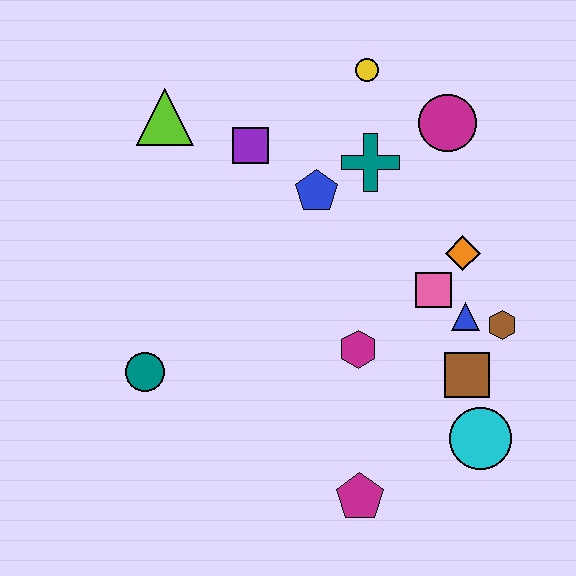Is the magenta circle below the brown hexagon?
No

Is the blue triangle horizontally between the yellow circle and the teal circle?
No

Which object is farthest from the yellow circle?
The magenta pentagon is farthest from the yellow circle.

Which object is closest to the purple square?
The blue pentagon is closest to the purple square.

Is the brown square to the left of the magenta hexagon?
No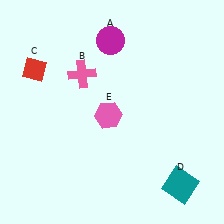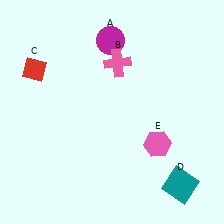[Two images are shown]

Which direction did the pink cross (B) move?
The pink cross (B) moved right.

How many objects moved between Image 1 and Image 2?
2 objects moved between the two images.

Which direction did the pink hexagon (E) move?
The pink hexagon (E) moved right.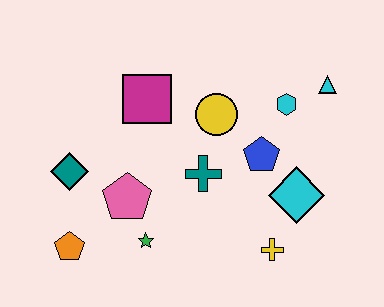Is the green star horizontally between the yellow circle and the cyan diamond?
No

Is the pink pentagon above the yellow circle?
No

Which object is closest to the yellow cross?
The cyan diamond is closest to the yellow cross.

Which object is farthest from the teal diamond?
The cyan triangle is farthest from the teal diamond.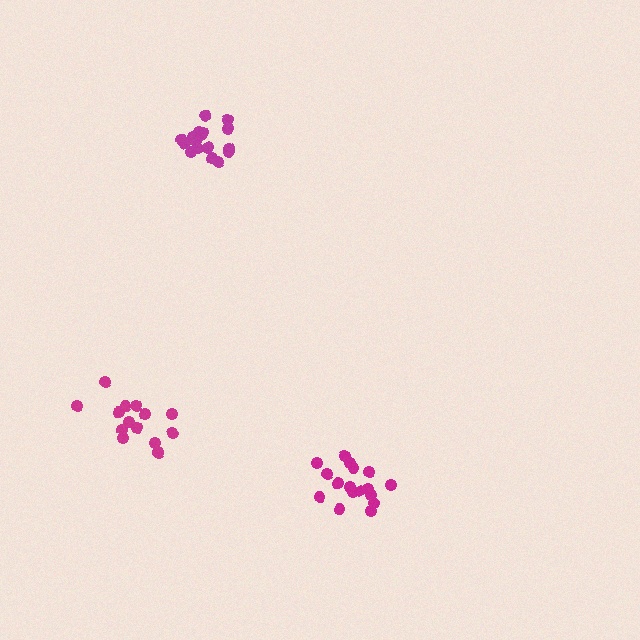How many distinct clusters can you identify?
There are 3 distinct clusters.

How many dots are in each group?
Group 1: 15 dots, Group 2: 17 dots, Group 3: 17 dots (49 total).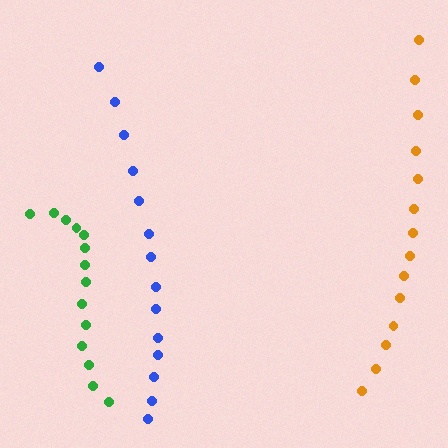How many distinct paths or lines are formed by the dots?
There are 3 distinct paths.